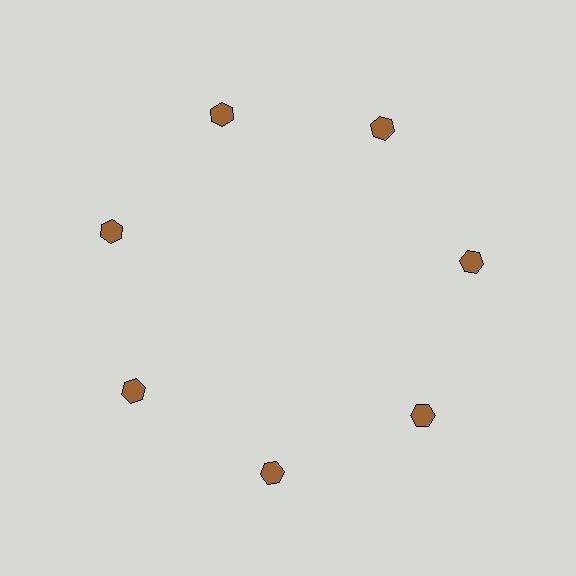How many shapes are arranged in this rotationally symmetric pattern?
There are 7 shapes, arranged in 7 groups of 1.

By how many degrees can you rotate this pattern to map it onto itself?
The pattern maps onto itself every 51 degrees of rotation.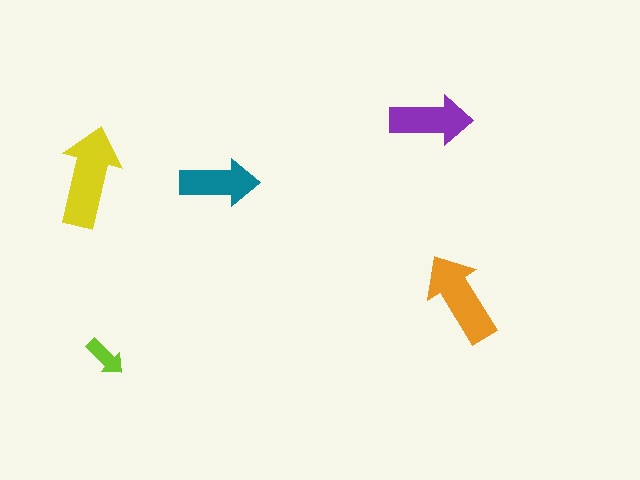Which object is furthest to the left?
The yellow arrow is leftmost.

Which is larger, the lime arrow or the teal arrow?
The teal one.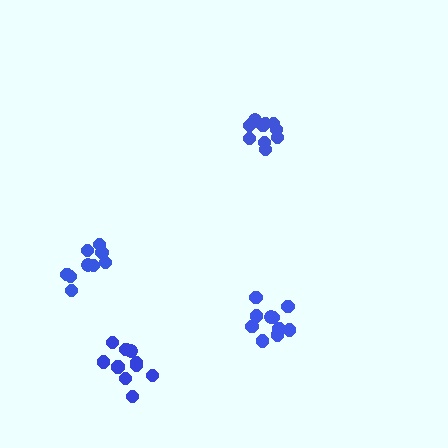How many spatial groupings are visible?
There are 4 spatial groupings.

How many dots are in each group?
Group 1: 9 dots, Group 2: 10 dots, Group 3: 11 dots, Group 4: 10 dots (40 total).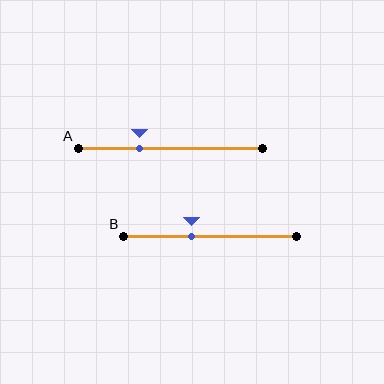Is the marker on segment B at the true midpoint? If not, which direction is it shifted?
No, the marker on segment B is shifted to the left by about 11% of the segment length.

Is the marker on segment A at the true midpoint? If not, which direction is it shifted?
No, the marker on segment A is shifted to the left by about 17% of the segment length.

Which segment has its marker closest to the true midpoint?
Segment B has its marker closest to the true midpoint.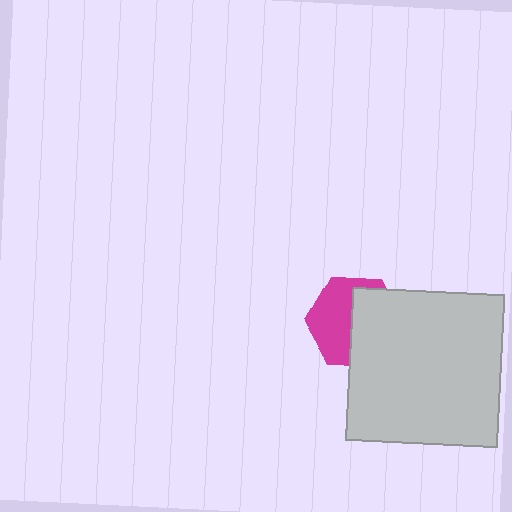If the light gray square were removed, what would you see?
You would see the complete magenta hexagon.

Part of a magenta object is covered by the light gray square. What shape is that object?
It is a hexagon.